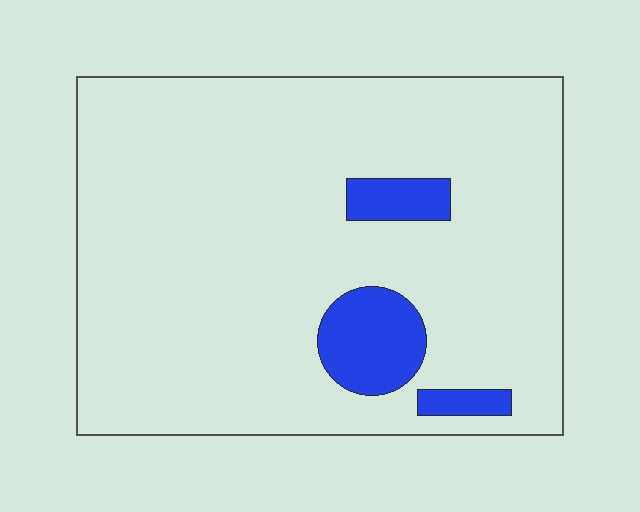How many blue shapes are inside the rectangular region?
3.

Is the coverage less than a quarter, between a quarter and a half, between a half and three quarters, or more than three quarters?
Less than a quarter.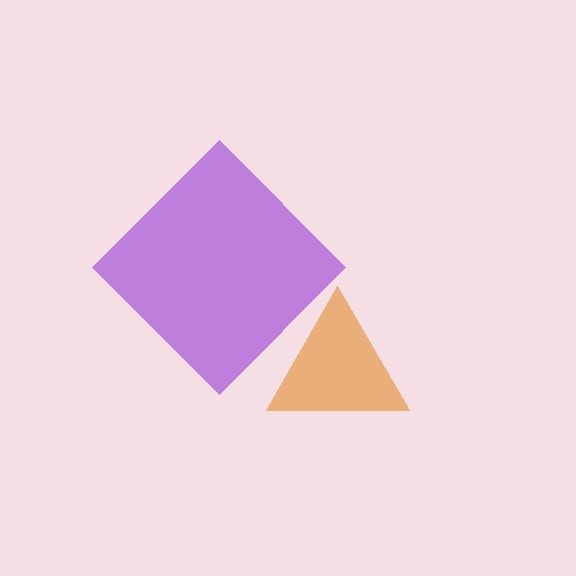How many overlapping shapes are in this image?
There are 2 overlapping shapes in the image.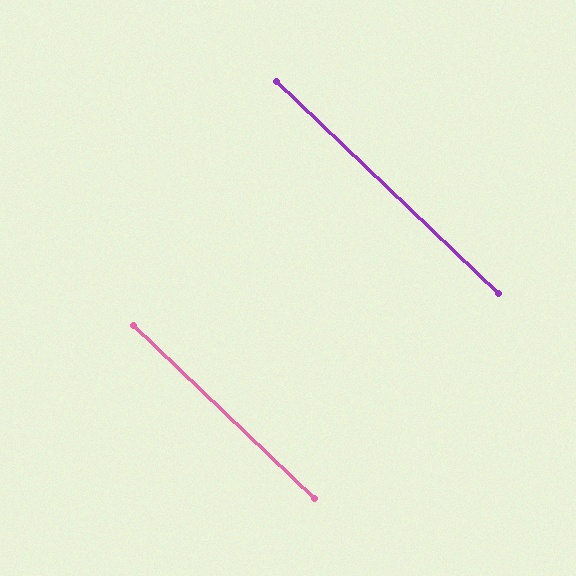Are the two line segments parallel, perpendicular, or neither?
Parallel — their directions differ by only 0.1°.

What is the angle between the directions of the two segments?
Approximately 0 degrees.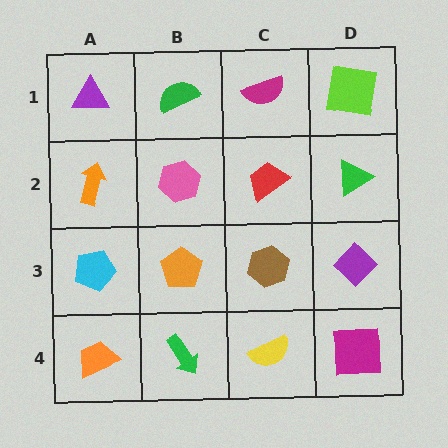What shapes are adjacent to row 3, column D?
A green triangle (row 2, column D), a magenta square (row 4, column D), a brown hexagon (row 3, column C).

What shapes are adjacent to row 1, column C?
A red trapezoid (row 2, column C), a green semicircle (row 1, column B), a lime square (row 1, column D).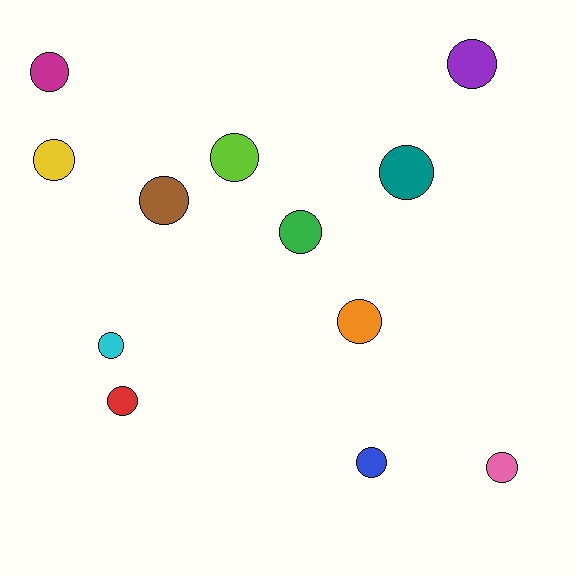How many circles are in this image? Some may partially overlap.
There are 12 circles.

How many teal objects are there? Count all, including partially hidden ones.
There is 1 teal object.